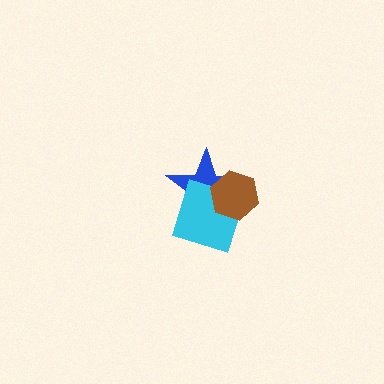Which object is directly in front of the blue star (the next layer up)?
The cyan square is directly in front of the blue star.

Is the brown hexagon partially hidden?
No, no other shape covers it.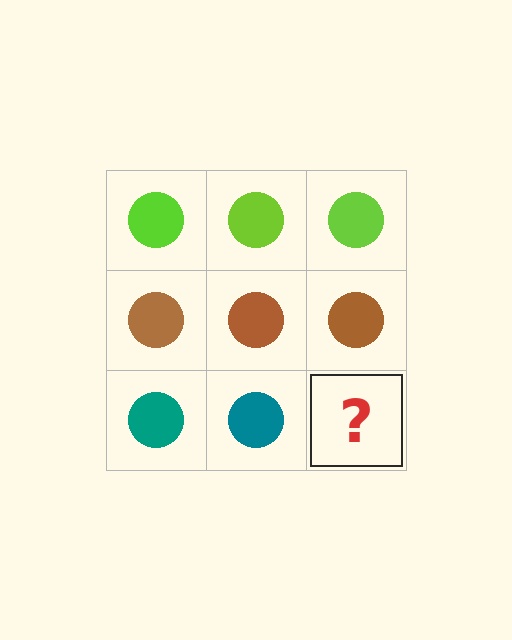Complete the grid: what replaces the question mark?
The question mark should be replaced with a teal circle.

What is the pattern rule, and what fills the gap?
The rule is that each row has a consistent color. The gap should be filled with a teal circle.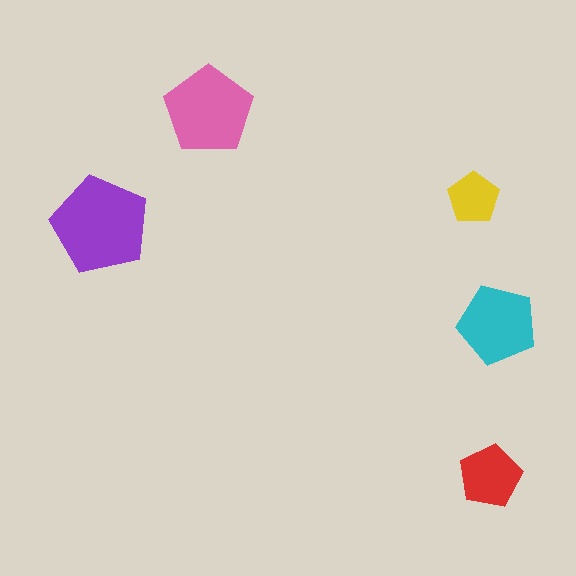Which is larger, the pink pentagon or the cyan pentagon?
The pink one.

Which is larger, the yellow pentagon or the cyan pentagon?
The cyan one.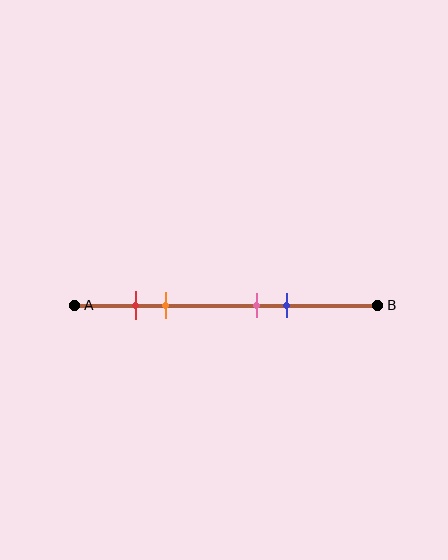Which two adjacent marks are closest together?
The red and orange marks are the closest adjacent pair.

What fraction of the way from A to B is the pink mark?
The pink mark is approximately 60% (0.6) of the way from A to B.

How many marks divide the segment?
There are 4 marks dividing the segment.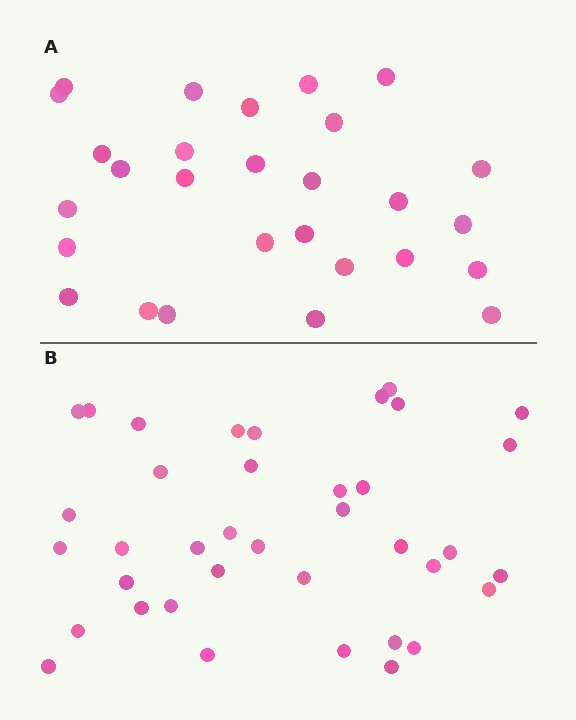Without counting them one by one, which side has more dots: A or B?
Region B (the bottom region) has more dots.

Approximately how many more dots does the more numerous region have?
Region B has roughly 10 or so more dots than region A.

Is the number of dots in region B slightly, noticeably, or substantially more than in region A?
Region B has noticeably more, but not dramatically so. The ratio is roughly 1.4 to 1.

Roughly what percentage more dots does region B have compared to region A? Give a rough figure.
About 35% more.